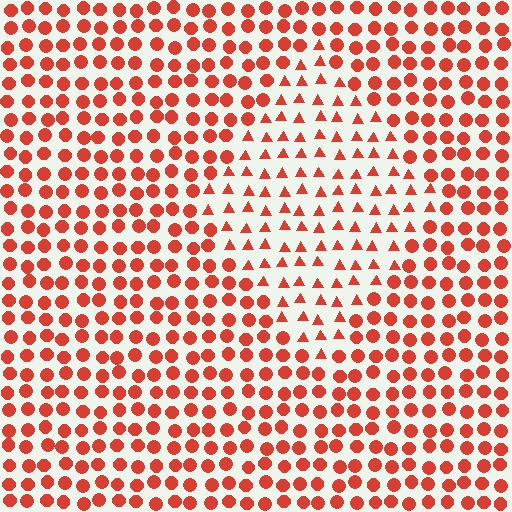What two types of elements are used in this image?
The image uses triangles inside the diamond region and circles outside it.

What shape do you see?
I see a diamond.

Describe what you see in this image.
The image is filled with small red elements arranged in a uniform grid. A diamond-shaped region contains triangles, while the surrounding area contains circles. The boundary is defined purely by the change in element shape.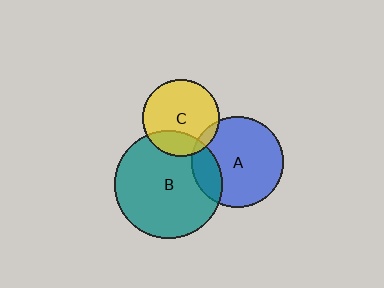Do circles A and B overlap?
Yes.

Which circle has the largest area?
Circle B (teal).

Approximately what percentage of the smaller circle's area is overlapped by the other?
Approximately 20%.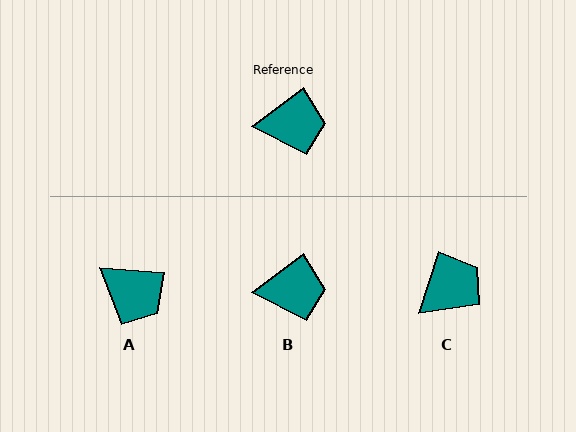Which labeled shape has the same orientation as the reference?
B.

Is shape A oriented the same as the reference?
No, it is off by about 42 degrees.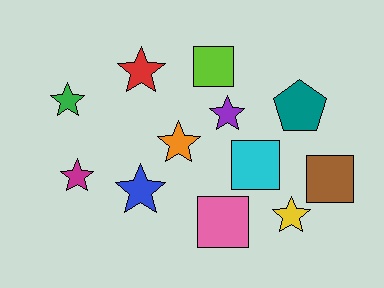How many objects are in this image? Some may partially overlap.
There are 12 objects.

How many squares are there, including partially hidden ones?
There are 4 squares.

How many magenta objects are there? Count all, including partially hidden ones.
There is 1 magenta object.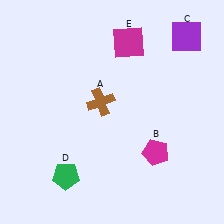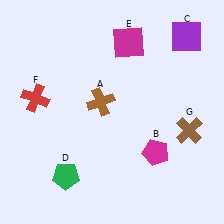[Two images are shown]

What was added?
A red cross (F), a brown cross (G) were added in Image 2.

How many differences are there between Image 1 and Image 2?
There are 2 differences between the two images.